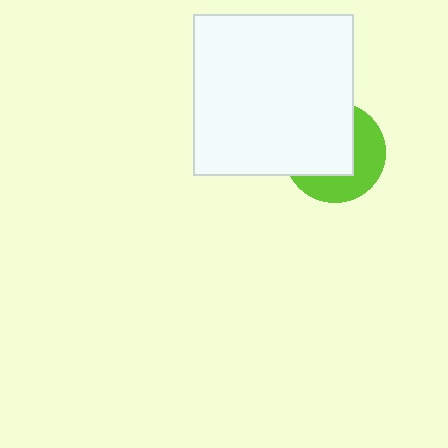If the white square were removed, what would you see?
You would see the complete lime circle.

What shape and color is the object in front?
The object in front is a white square.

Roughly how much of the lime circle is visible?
A small part of it is visible (roughly 44%).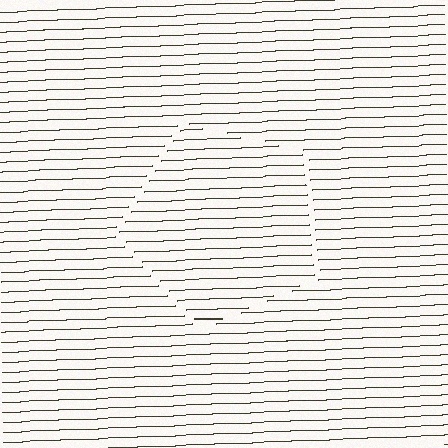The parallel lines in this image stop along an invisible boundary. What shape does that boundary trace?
An illusory pentagon. The interior of the shape contains the same grating, shifted by half a period — the contour is defined by the phase discontinuity where line-ends from the inner and outer gratings abut.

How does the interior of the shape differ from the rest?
The interior of the shape contains the same grating, shifted by half a period — the contour is defined by the phase discontinuity where line-ends from the inner and outer gratings abut.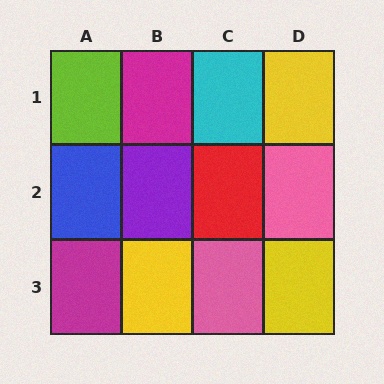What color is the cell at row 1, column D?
Yellow.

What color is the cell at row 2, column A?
Blue.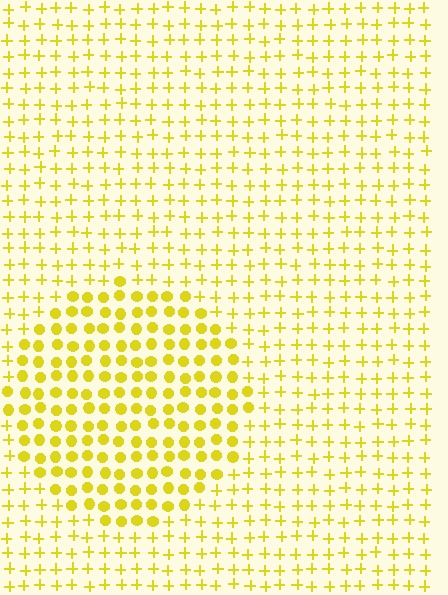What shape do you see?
I see a circle.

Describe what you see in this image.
The image is filled with small yellow elements arranged in a uniform grid. A circle-shaped region contains circles, while the surrounding area contains plus signs. The boundary is defined purely by the change in element shape.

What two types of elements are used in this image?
The image uses circles inside the circle region and plus signs outside it.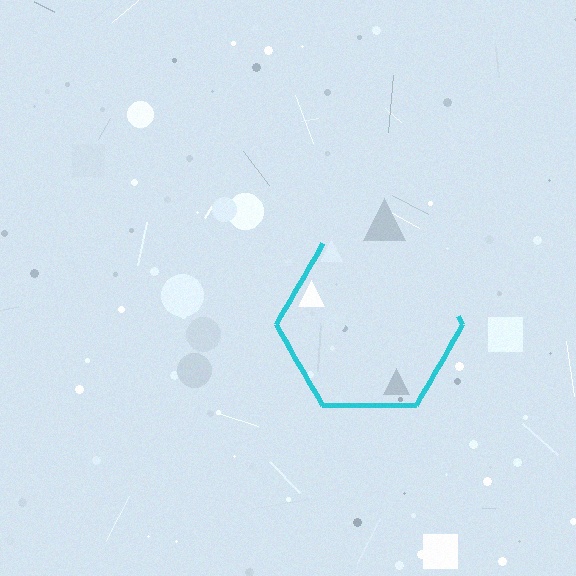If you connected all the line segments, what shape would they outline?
They would outline a hexagon.